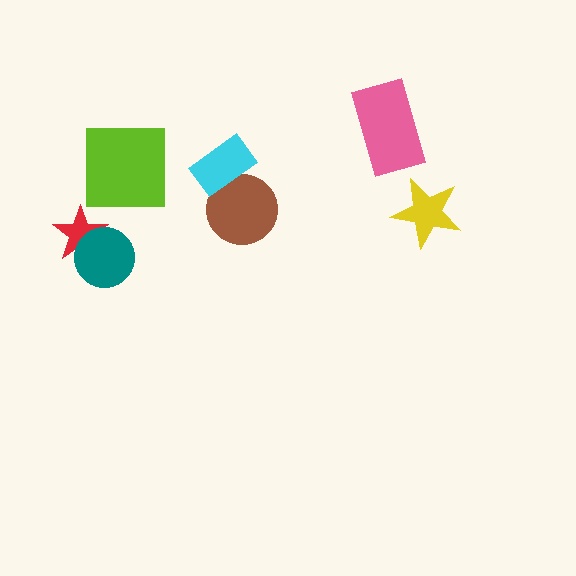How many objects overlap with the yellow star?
0 objects overlap with the yellow star.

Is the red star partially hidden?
Yes, it is partially covered by another shape.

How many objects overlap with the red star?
1 object overlaps with the red star.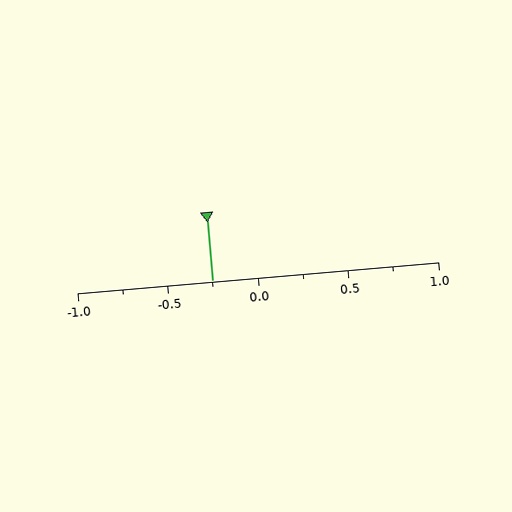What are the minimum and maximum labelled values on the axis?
The axis runs from -1.0 to 1.0.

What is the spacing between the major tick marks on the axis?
The major ticks are spaced 0.5 apart.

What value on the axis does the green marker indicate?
The marker indicates approximately -0.25.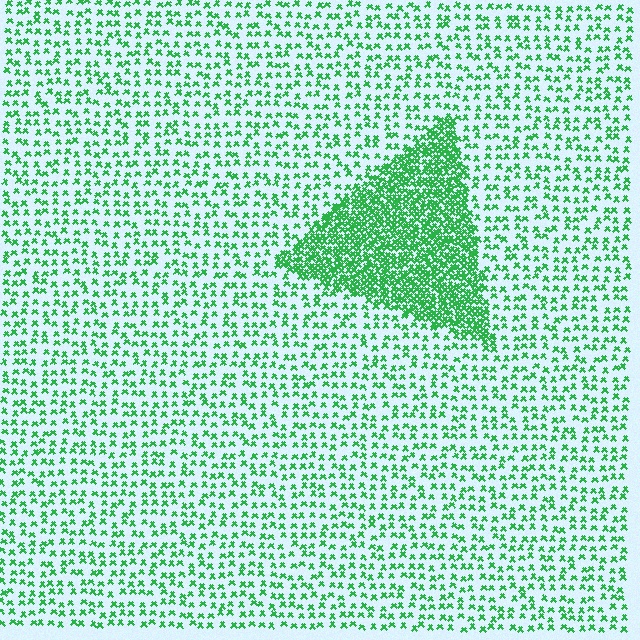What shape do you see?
I see a triangle.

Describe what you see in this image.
The image contains small green elements arranged at two different densities. A triangle-shaped region is visible where the elements are more densely packed than the surrounding area.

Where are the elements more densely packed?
The elements are more densely packed inside the triangle boundary.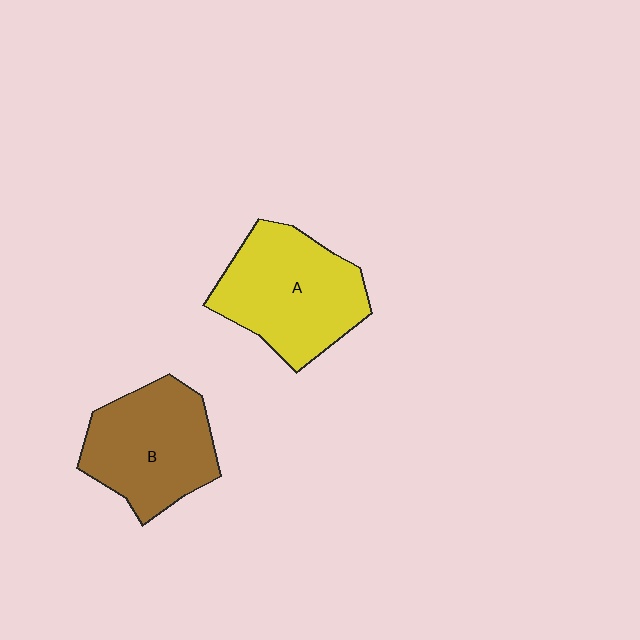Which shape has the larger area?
Shape A (yellow).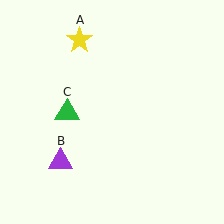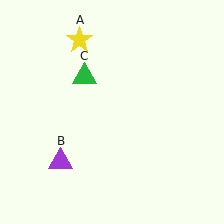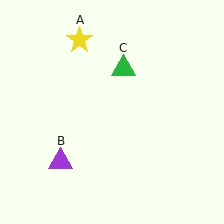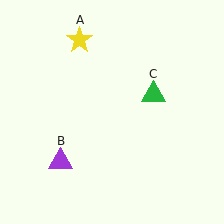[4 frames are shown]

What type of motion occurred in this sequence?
The green triangle (object C) rotated clockwise around the center of the scene.